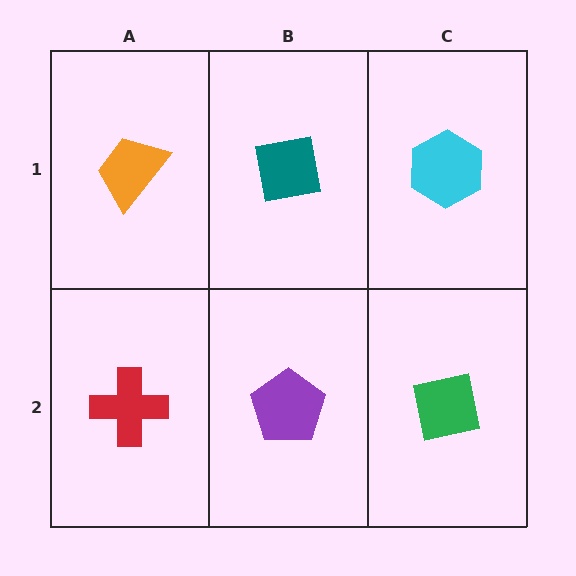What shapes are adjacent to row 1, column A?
A red cross (row 2, column A), a teal square (row 1, column B).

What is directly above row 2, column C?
A cyan hexagon.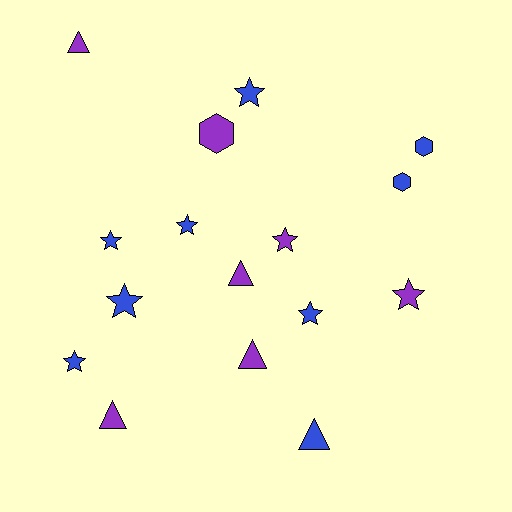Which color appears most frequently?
Blue, with 9 objects.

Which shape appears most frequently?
Star, with 8 objects.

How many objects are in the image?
There are 16 objects.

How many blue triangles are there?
There is 1 blue triangle.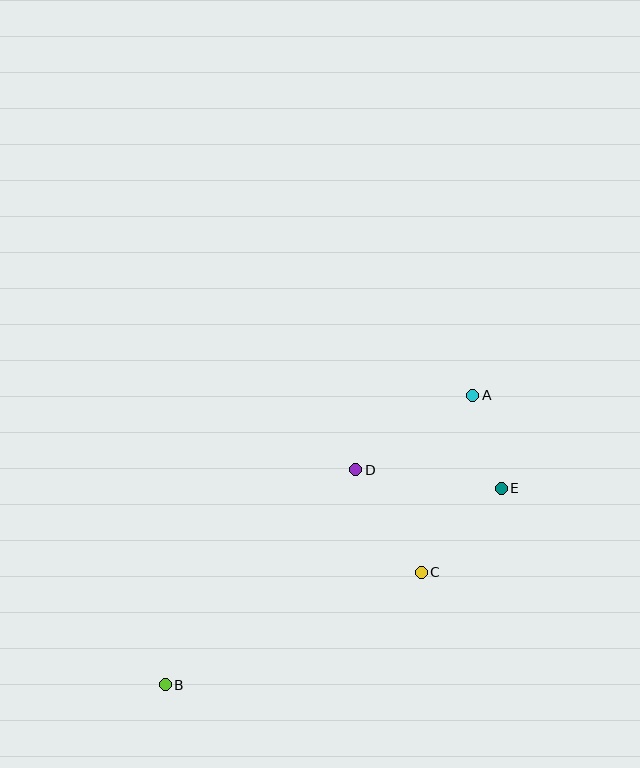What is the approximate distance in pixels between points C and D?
The distance between C and D is approximately 122 pixels.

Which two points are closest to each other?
Points A and E are closest to each other.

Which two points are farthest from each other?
Points A and B are farthest from each other.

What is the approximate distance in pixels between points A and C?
The distance between A and C is approximately 184 pixels.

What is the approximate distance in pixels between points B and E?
The distance between B and E is approximately 390 pixels.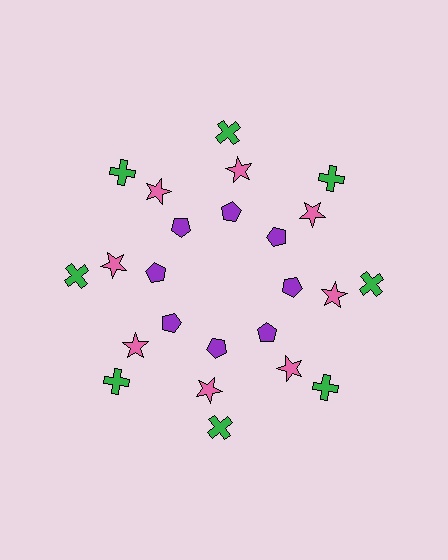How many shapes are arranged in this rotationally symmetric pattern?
There are 24 shapes, arranged in 8 groups of 3.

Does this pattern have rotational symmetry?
Yes, this pattern has 8-fold rotational symmetry. It looks the same after rotating 45 degrees around the center.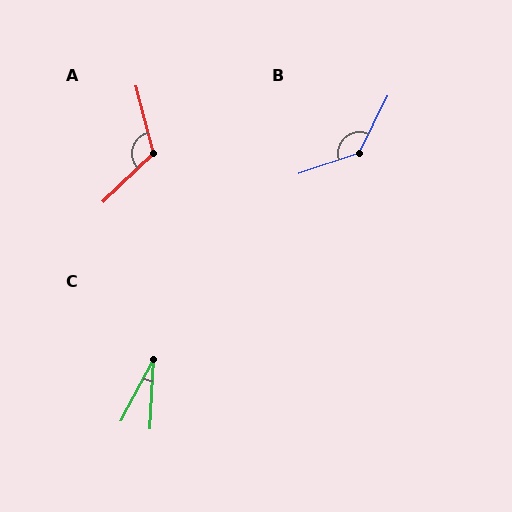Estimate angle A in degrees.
Approximately 119 degrees.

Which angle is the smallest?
C, at approximately 25 degrees.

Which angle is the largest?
B, at approximately 135 degrees.